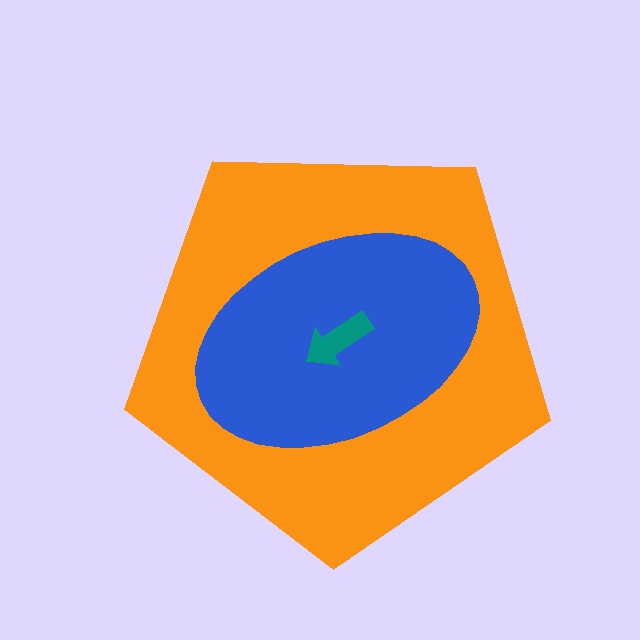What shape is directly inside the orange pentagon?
The blue ellipse.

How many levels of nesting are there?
3.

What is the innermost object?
The teal arrow.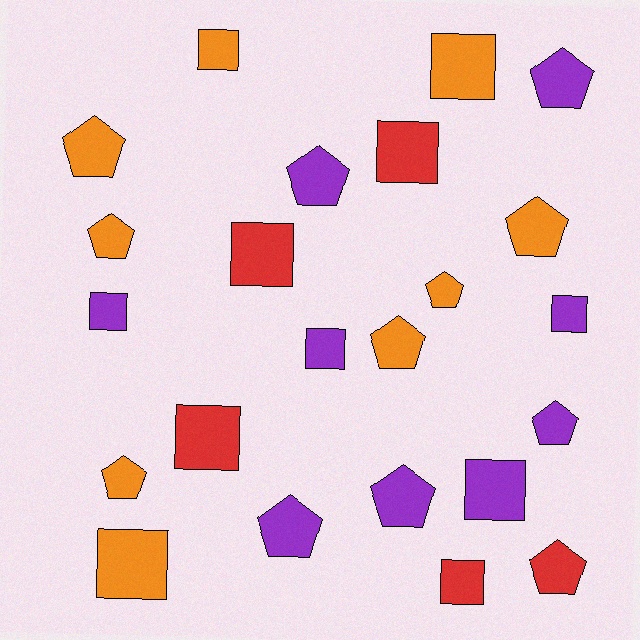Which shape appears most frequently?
Pentagon, with 12 objects.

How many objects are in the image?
There are 23 objects.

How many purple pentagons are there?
There are 5 purple pentagons.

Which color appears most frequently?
Orange, with 9 objects.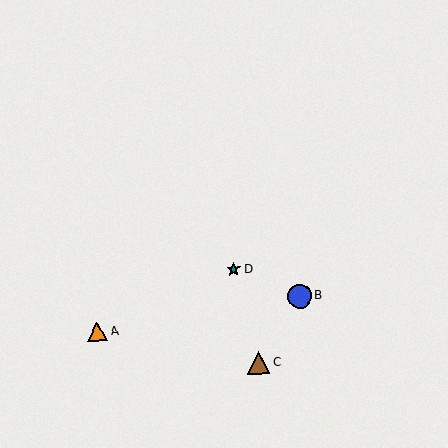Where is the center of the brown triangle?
The center of the brown triangle is at (258, 362).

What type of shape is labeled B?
Shape B is a blue circle.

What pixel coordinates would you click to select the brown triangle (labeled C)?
Click at (258, 362) to select the brown triangle C.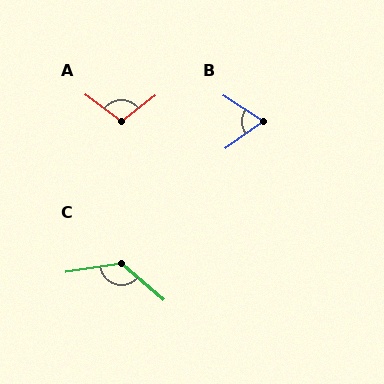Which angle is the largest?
C, at approximately 131 degrees.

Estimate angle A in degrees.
Approximately 105 degrees.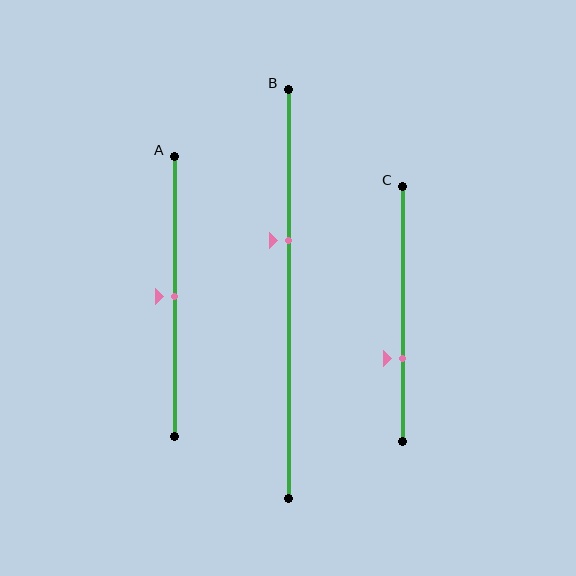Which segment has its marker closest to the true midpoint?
Segment A has its marker closest to the true midpoint.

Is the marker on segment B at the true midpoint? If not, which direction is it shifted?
No, the marker on segment B is shifted upward by about 13% of the segment length.